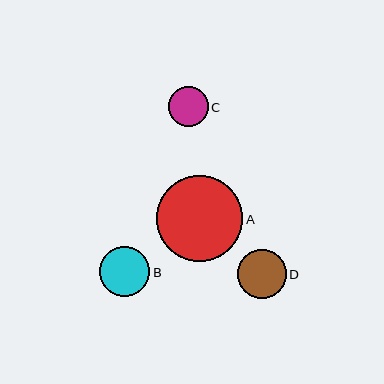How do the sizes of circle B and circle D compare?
Circle B and circle D are approximately the same size.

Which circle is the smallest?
Circle C is the smallest with a size of approximately 40 pixels.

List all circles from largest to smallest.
From largest to smallest: A, B, D, C.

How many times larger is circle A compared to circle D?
Circle A is approximately 1.8 times the size of circle D.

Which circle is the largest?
Circle A is the largest with a size of approximately 86 pixels.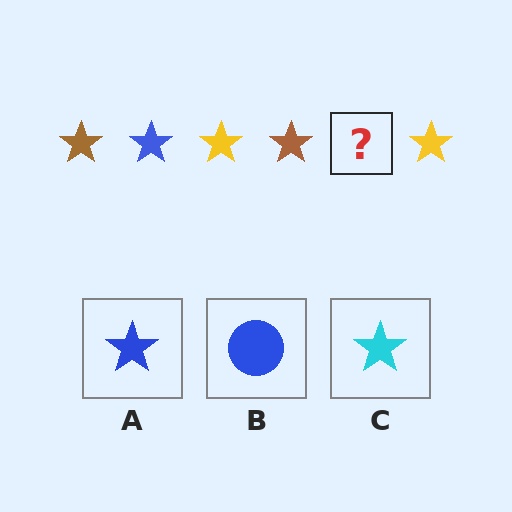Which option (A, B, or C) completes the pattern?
A.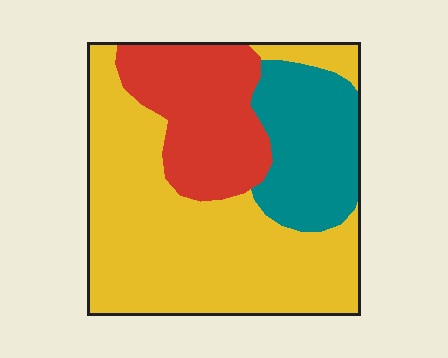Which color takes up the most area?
Yellow, at roughly 55%.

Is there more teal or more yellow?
Yellow.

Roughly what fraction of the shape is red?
Red takes up between a sixth and a third of the shape.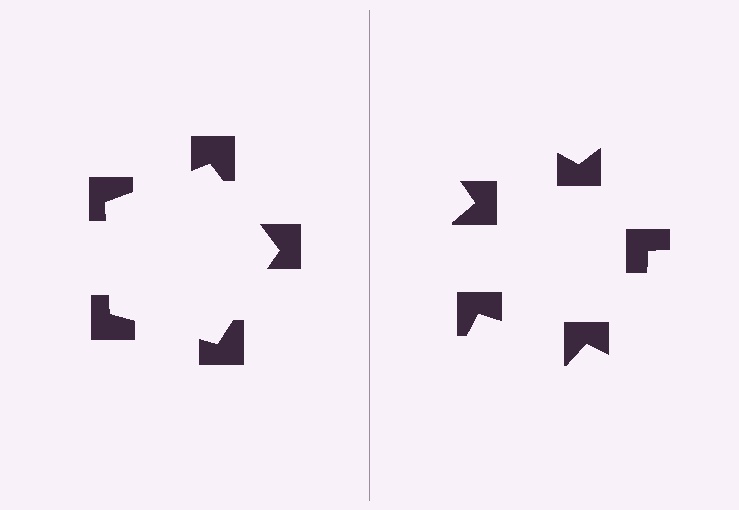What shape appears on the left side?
An illusory pentagon.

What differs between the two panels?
The notched squares are positioned identically on both sides; only the wedge orientations differ. On the left they align to a pentagon; on the right they are misaligned.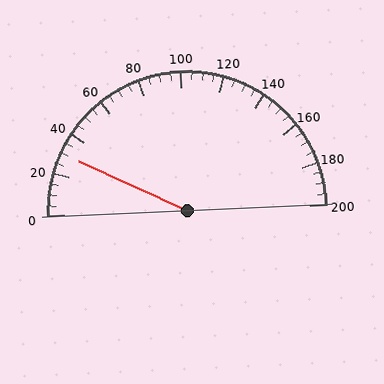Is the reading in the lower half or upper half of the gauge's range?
The reading is in the lower half of the range (0 to 200).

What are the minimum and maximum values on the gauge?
The gauge ranges from 0 to 200.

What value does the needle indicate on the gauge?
The needle indicates approximately 30.